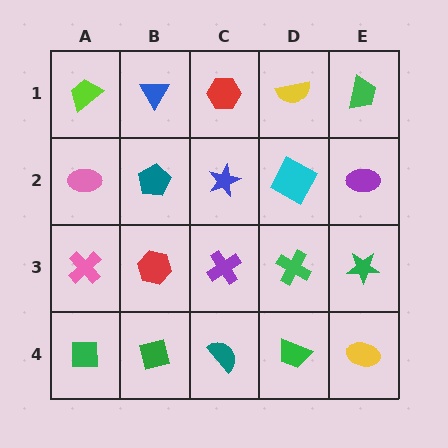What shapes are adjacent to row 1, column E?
A purple ellipse (row 2, column E), a yellow semicircle (row 1, column D).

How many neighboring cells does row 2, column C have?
4.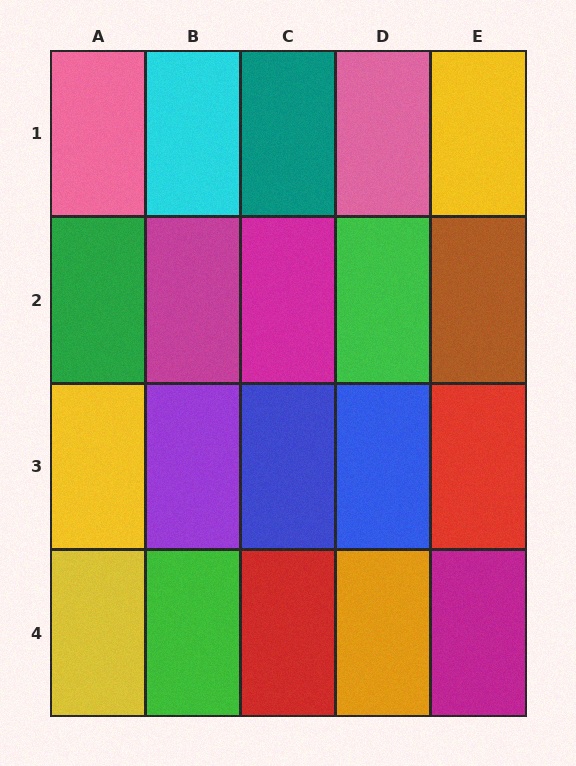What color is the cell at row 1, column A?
Pink.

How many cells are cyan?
1 cell is cyan.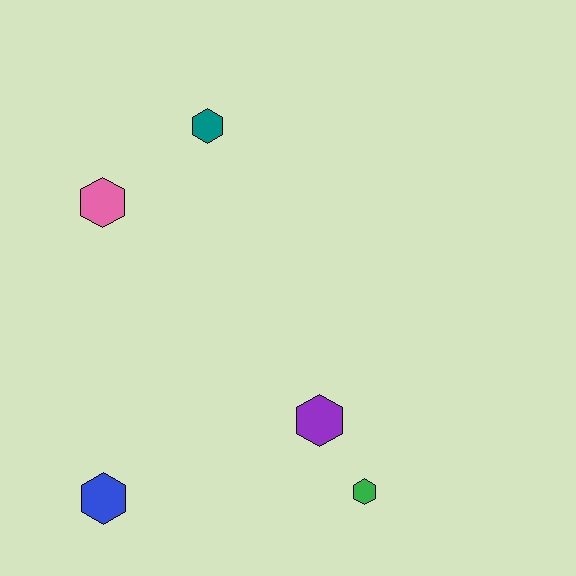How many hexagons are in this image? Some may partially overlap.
There are 5 hexagons.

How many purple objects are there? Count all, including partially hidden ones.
There is 1 purple object.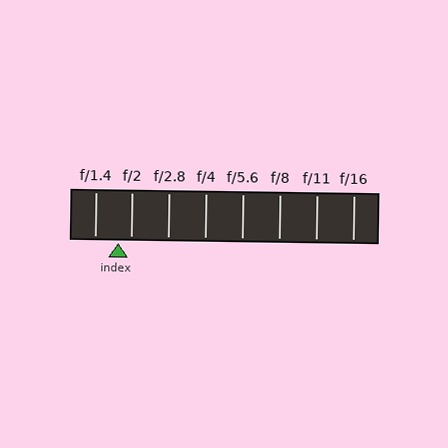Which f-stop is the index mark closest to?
The index mark is closest to f/2.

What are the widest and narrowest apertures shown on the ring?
The widest aperture shown is f/1.4 and the narrowest is f/16.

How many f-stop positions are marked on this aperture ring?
There are 8 f-stop positions marked.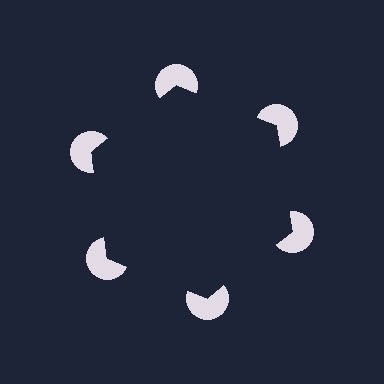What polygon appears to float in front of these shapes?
An illusory hexagon — its edges are inferred from the aligned wedge cuts in the pac-man discs, not physically drawn.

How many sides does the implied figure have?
6 sides.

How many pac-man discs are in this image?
There are 6 — one at each vertex of the illusory hexagon.